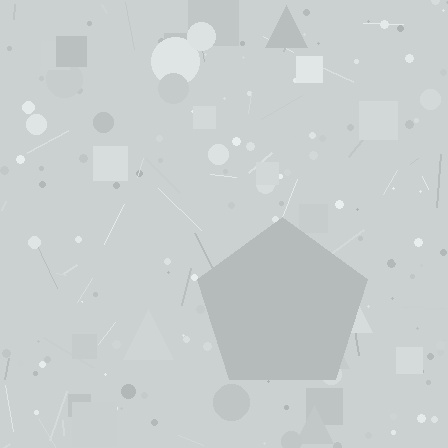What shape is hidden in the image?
A pentagon is hidden in the image.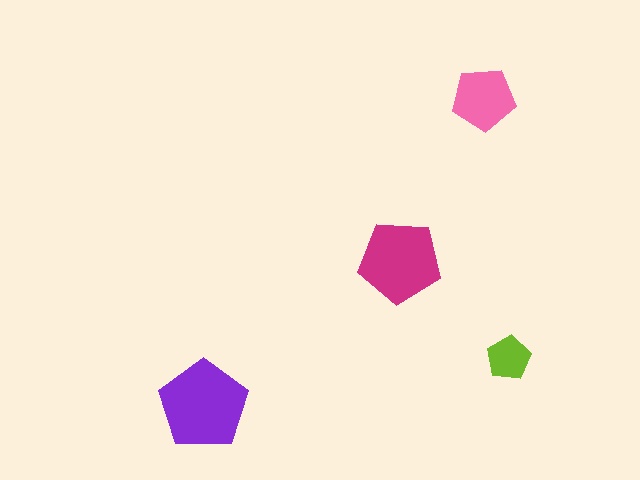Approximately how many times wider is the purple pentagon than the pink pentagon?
About 1.5 times wider.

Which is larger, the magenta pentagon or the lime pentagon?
The magenta one.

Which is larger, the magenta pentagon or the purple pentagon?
The purple one.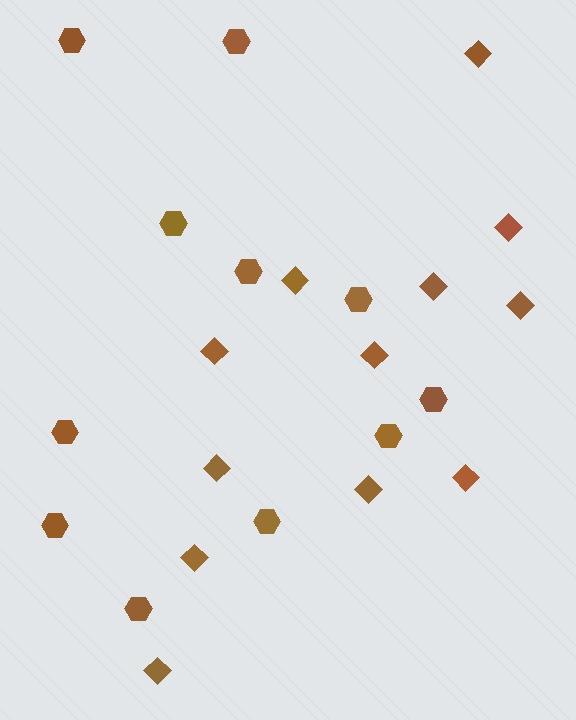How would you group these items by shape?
There are 2 groups: one group of hexagons (11) and one group of diamonds (12).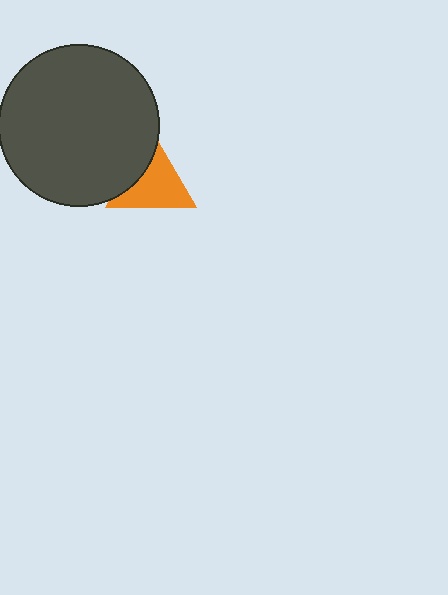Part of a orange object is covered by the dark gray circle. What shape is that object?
It is a triangle.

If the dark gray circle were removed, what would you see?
You would see the complete orange triangle.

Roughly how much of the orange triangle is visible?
Most of it is visible (roughly 70%).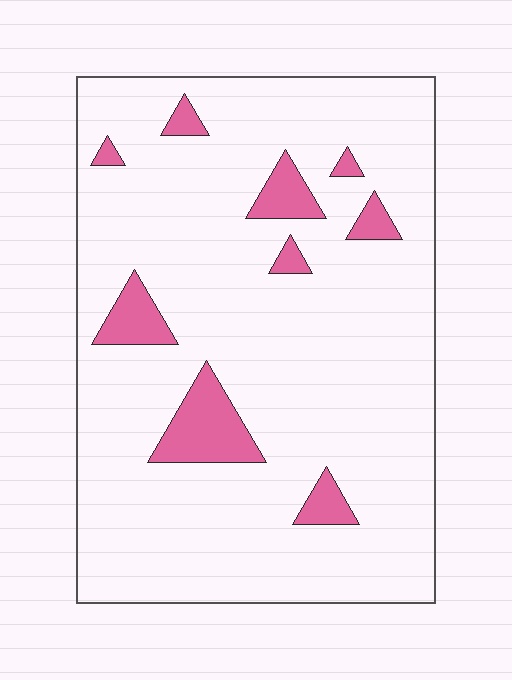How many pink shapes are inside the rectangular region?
9.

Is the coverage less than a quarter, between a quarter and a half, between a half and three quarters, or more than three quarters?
Less than a quarter.